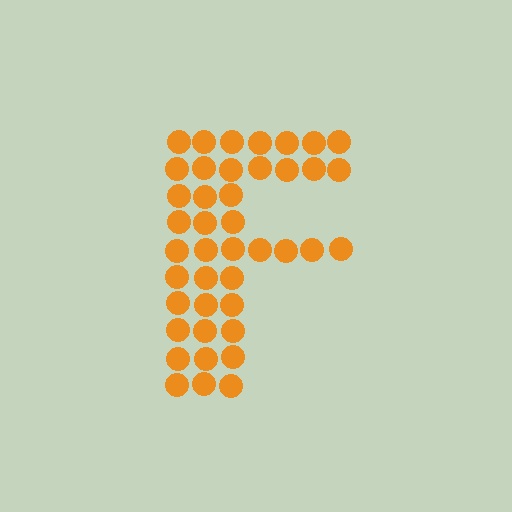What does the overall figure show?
The overall figure shows the letter F.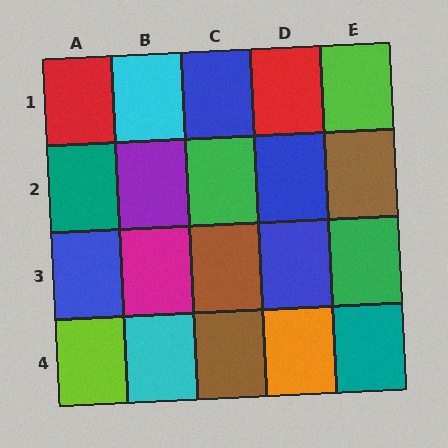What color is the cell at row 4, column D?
Orange.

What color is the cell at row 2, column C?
Green.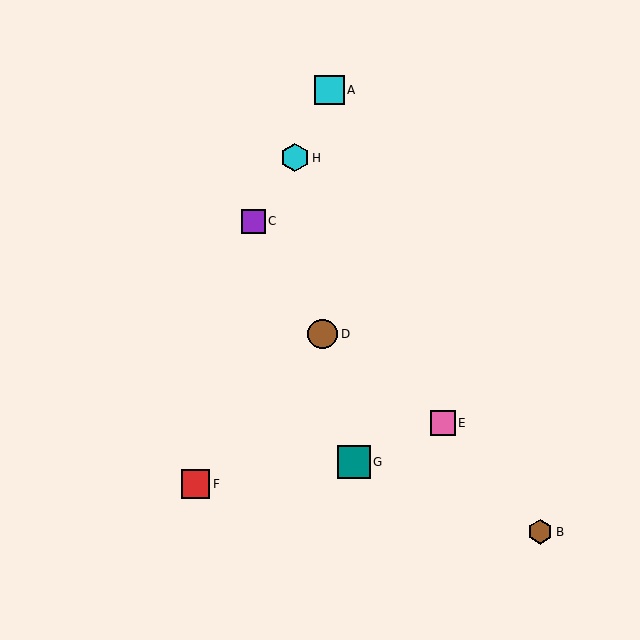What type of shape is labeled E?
Shape E is a pink square.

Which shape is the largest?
The teal square (labeled G) is the largest.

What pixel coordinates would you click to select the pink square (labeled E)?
Click at (443, 423) to select the pink square E.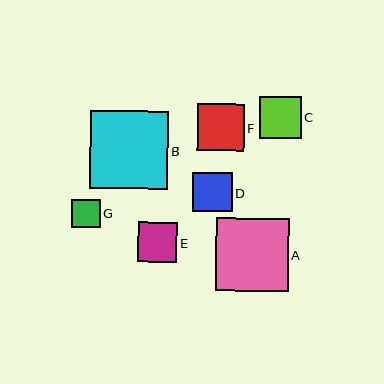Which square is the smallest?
Square G is the smallest with a size of approximately 28 pixels.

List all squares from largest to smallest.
From largest to smallest: B, A, F, C, D, E, G.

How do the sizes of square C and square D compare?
Square C and square D are approximately the same size.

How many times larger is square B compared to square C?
Square B is approximately 1.9 times the size of square C.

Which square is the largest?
Square B is the largest with a size of approximately 78 pixels.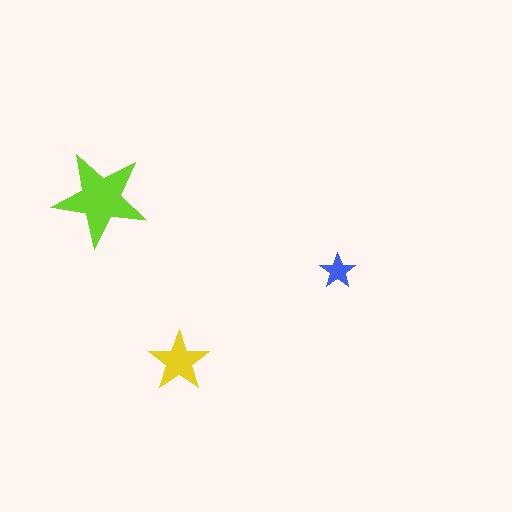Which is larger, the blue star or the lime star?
The lime one.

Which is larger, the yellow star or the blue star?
The yellow one.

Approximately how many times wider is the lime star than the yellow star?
About 1.5 times wider.